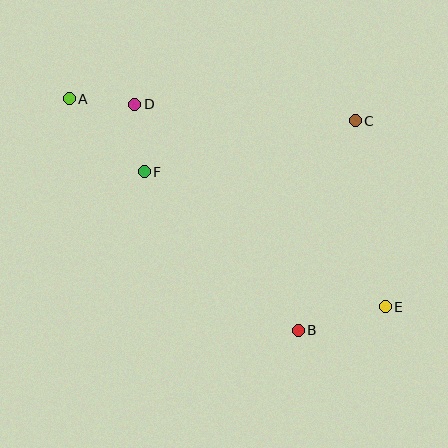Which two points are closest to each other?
Points A and D are closest to each other.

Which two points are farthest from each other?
Points A and E are farthest from each other.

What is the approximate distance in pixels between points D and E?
The distance between D and E is approximately 322 pixels.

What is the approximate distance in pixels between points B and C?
The distance between B and C is approximately 217 pixels.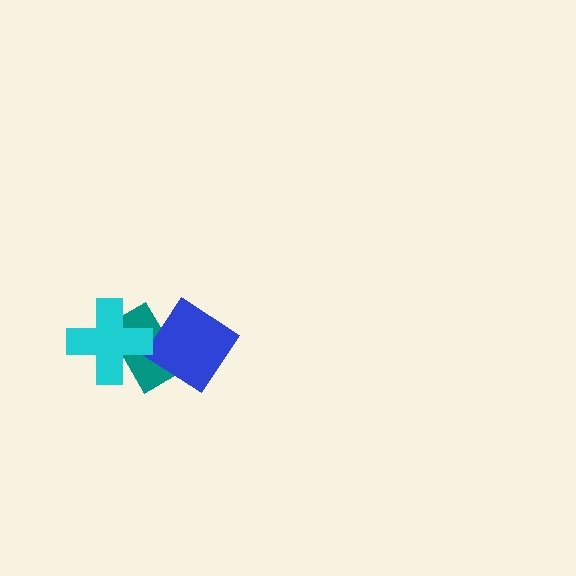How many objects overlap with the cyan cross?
2 objects overlap with the cyan cross.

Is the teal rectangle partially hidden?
Yes, it is partially covered by another shape.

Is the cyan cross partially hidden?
No, no other shape covers it.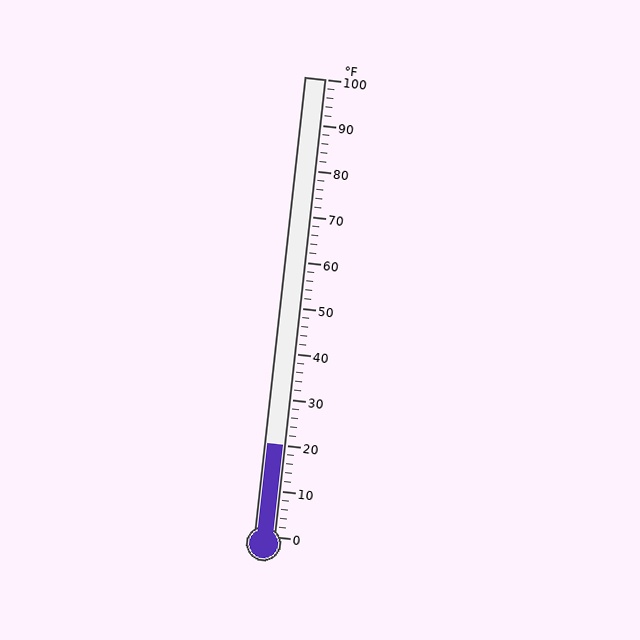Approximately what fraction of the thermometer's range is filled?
The thermometer is filled to approximately 20% of its range.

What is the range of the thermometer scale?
The thermometer scale ranges from 0°F to 100°F.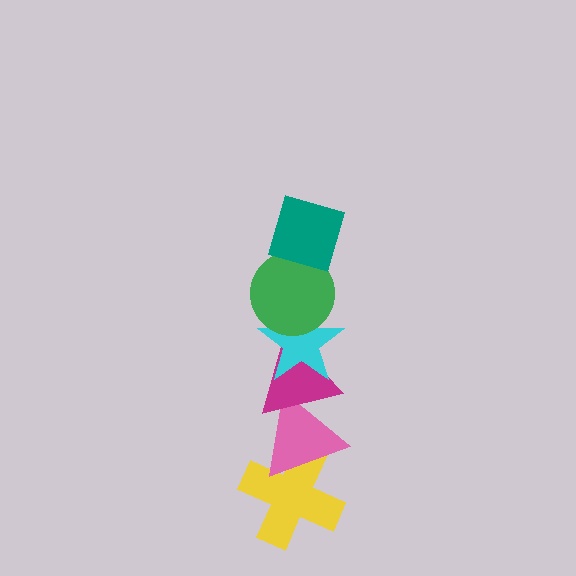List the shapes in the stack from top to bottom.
From top to bottom: the teal diamond, the green circle, the cyan star, the magenta triangle, the pink triangle, the yellow cross.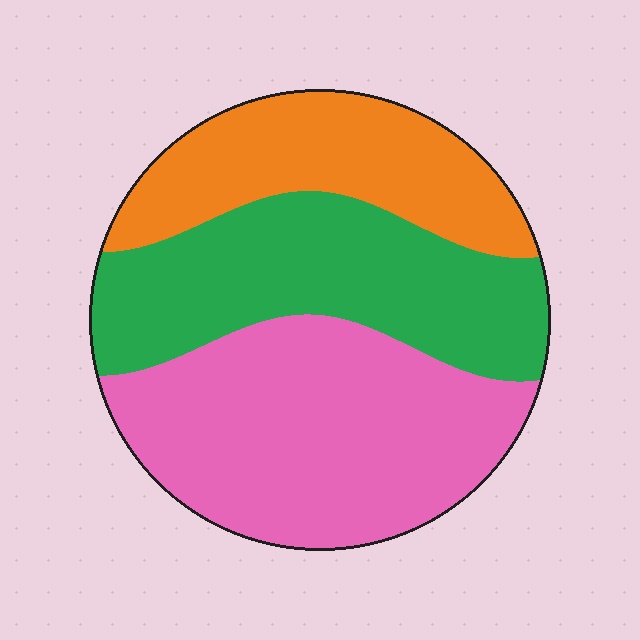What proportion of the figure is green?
Green takes up about one third (1/3) of the figure.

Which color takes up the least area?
Orange, at roughly 25%.